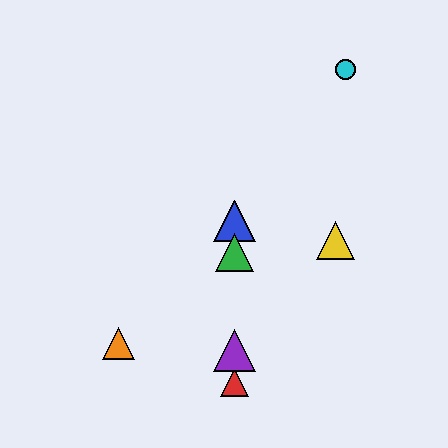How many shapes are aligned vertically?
4 shapes (the red triangle, the blue triangle, the green triangle, the purple triangle) are aligned vertically.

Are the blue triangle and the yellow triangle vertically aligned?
No, the blue triangle is at x≈234 and the yellow triangle is at x≈335.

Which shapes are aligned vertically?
The red triangle, the blue triangle, the green triangle, the purple triangle are aligned vertically.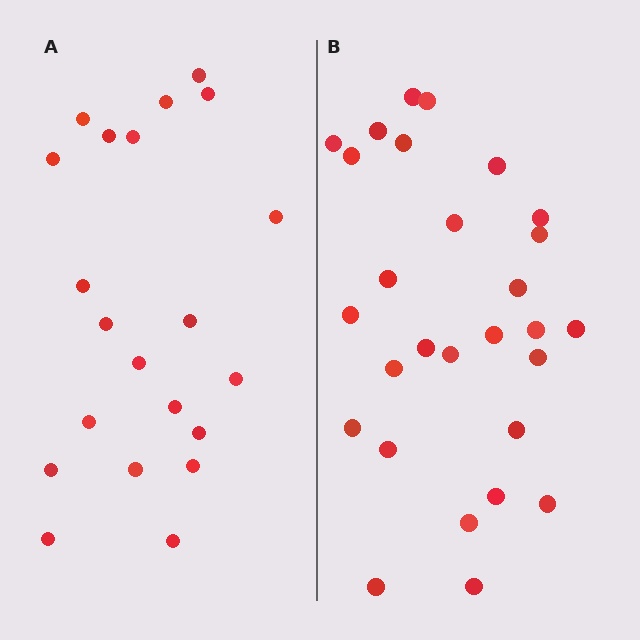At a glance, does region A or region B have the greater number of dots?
Region B (the right region) has more dots.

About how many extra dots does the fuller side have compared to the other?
Region B has roughly 8 or so more dots than region A.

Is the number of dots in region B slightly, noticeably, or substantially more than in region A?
Region B has noticeably more, but not dramatically so. The ratio is roughly 1.3 to 1.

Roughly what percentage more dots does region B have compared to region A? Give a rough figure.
About 35% more.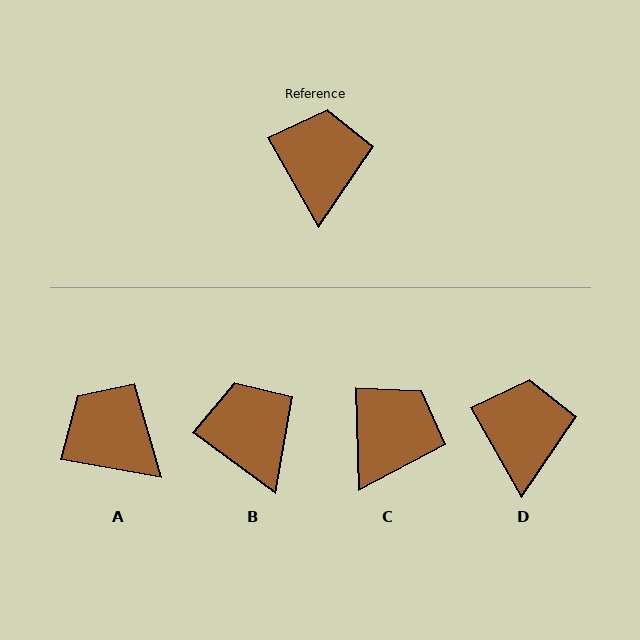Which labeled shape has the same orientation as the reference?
D.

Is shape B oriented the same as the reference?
No, it is off by about 24 degrees.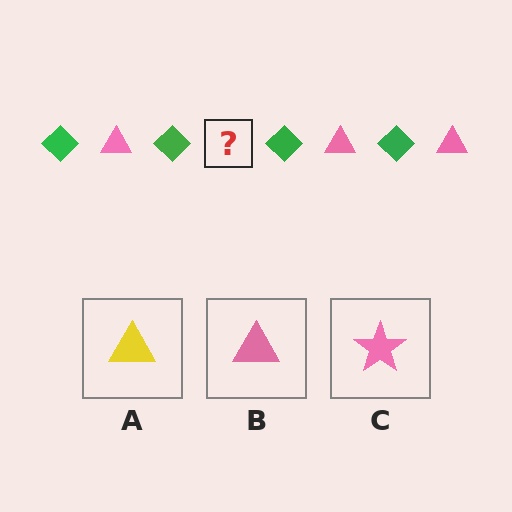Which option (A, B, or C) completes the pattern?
B.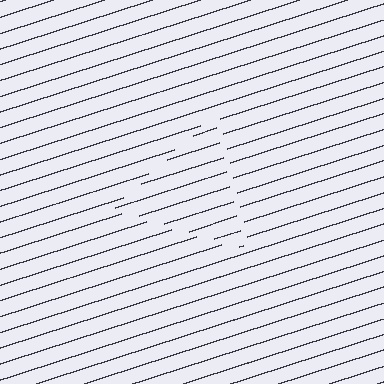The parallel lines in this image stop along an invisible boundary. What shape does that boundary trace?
An illusory triangle. The interior of the shape contains the same grating, shifted by half a period — the contour is defined by the phase discontinuity where line-ends from the inner and outer gratings abut.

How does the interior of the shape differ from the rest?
The interior of the shape contains the same grating, shifted by half a period — the contour is defined by the phase discontinuity where line-ends from the inner and outer gratings abut.